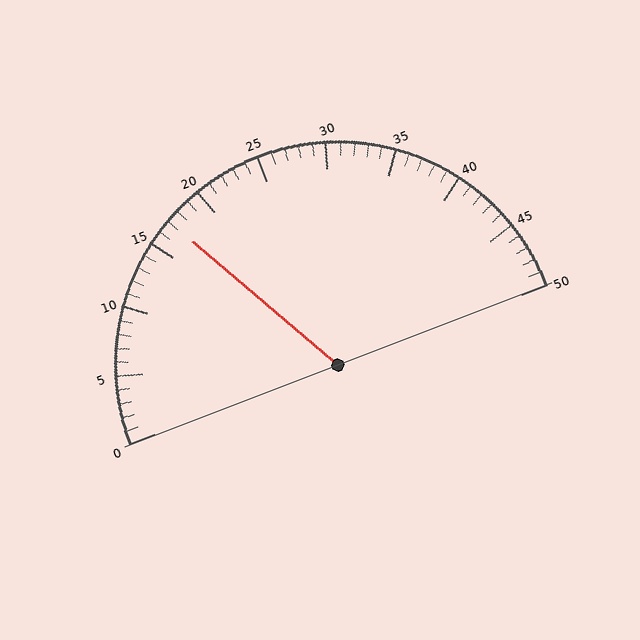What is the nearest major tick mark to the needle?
The nearest major tick mark is 15.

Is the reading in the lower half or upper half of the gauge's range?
The reading is in the lower half of the range (0 to 50).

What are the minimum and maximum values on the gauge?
The gauge ranges from 0 to 50.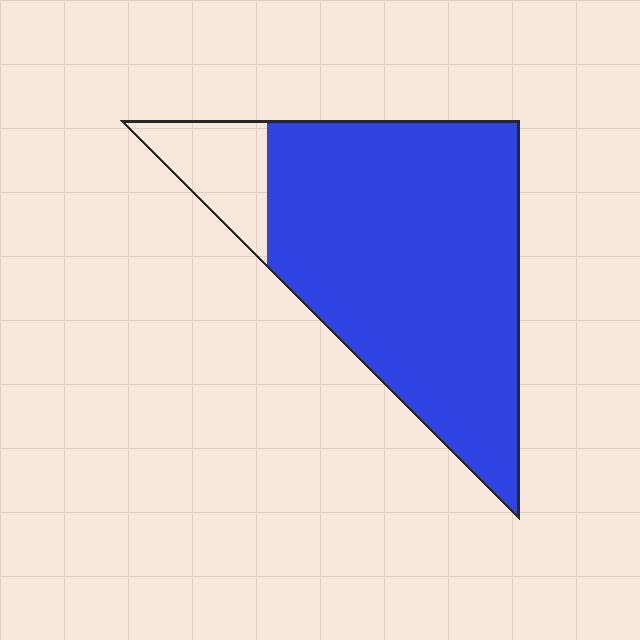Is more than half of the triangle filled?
Yes.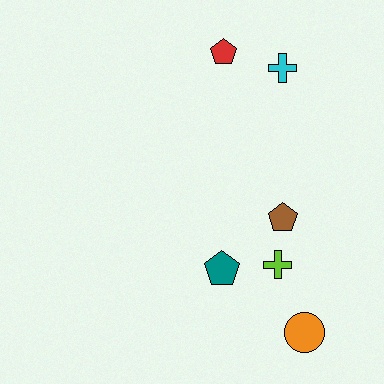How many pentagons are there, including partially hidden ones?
There are 3 pentagons.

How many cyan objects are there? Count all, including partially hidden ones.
There is 1 cyan object.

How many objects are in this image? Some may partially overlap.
There are 6 objects.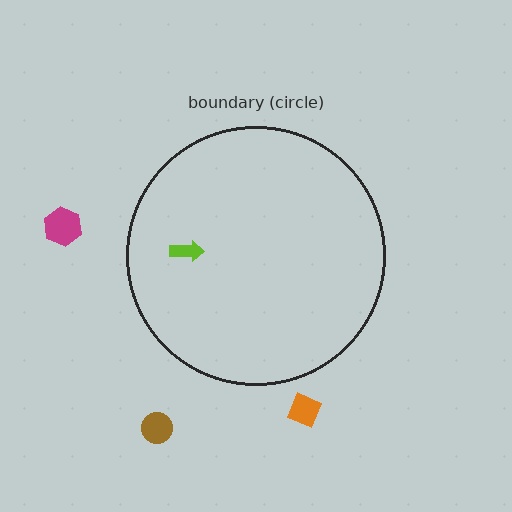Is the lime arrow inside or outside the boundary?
Inside.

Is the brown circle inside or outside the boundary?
Outside.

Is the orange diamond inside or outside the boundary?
Outside.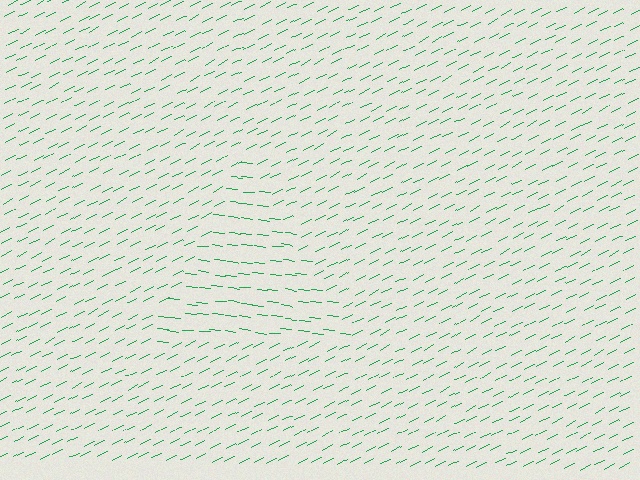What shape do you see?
I see a triangle.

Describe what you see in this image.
The image is filled with small green line segments. A triangle region in the image has lines oriented differently from the surrounding lines, creating a visible texture boundary.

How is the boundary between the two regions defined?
The boundary is defined purely by a change in line orientation (approximately 32 degrees difference). All lines are the same color and thickness.